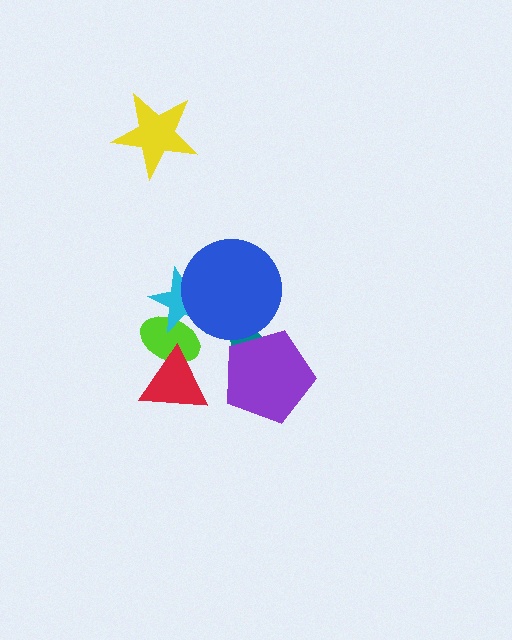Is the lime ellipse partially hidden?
Yes, it is partially covered by another shape.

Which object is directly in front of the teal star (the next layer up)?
The blue circle is directly in front of the teal star.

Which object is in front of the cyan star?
The blue circle is in front of the cyan star.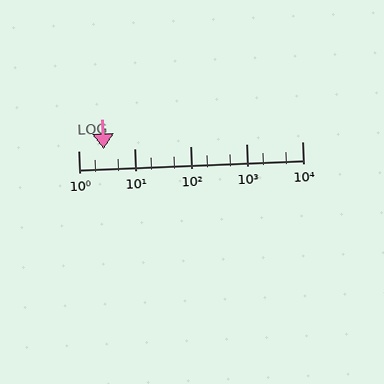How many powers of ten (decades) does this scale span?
The scale spans 4 decades, from 1 to 10000.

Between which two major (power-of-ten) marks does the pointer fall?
The pointer is between 1 and 10.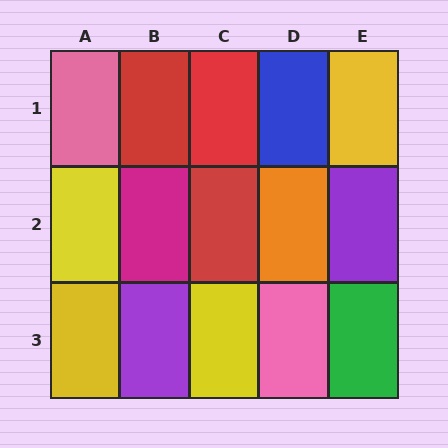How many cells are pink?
2 cells are pink.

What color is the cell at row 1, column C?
Red.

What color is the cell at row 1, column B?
Red.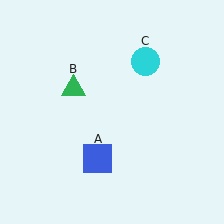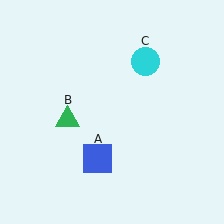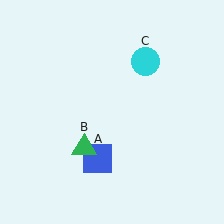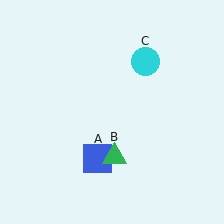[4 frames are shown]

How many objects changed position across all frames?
1 object changed position: green triangle (object B).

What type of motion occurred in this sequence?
The green triangle (object B) rotated counterclockwise around the center of the scene.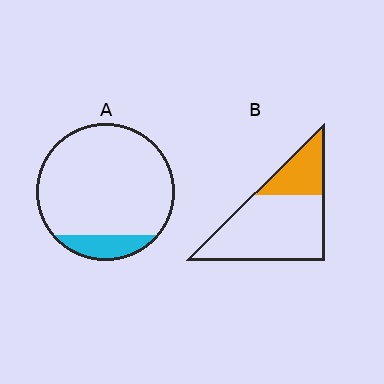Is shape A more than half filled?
No.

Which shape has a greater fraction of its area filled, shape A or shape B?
Shape B.